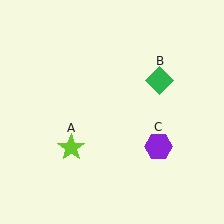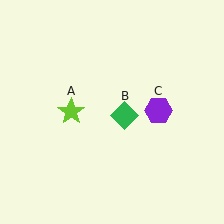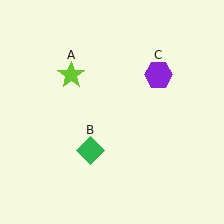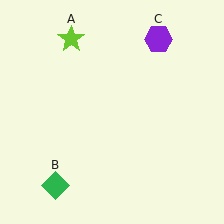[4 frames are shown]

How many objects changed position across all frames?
3 objects changed position: lime star (object A), green diamond (object B), purple hexagon (object C).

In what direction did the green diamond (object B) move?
The green diamond (object B) moved down and to the left.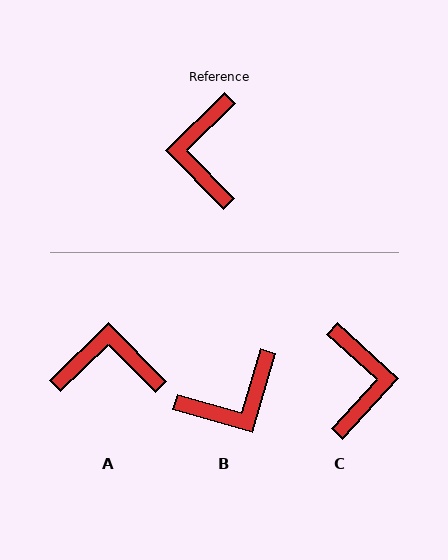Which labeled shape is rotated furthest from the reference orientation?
C, about 177 degrees away.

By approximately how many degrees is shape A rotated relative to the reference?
Approximately 90 degrees clockwise.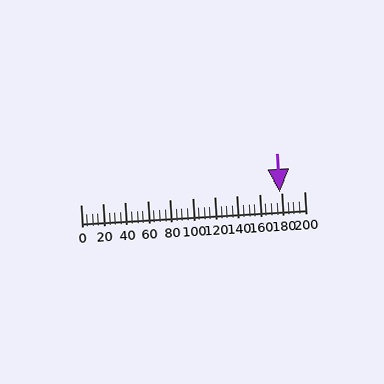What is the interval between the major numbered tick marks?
The major tick marks are spaced 20 units apart.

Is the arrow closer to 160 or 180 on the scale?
The arrow is closer to 180.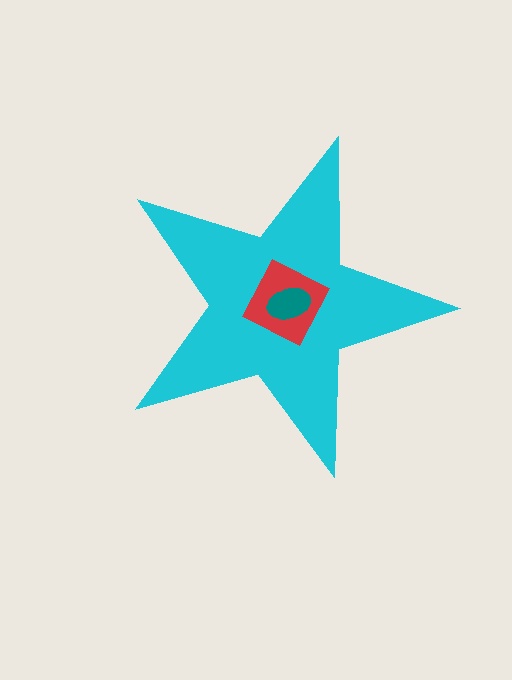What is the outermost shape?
The cyan star.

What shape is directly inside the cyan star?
The red diamond.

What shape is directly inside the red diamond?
The teal ellipse.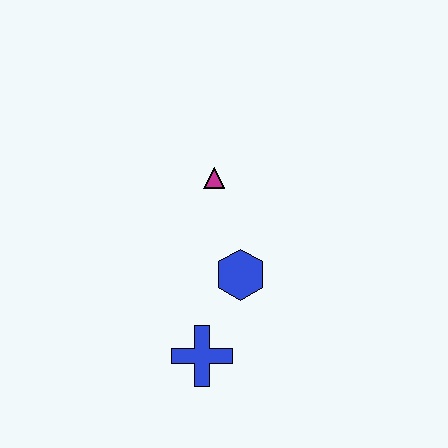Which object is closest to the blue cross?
The blue hexagon is closest to the blue cross.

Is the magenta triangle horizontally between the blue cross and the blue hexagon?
Yes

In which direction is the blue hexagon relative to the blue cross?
The blue hexagon is above the blue cross.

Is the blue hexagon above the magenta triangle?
No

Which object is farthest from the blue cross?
The magenta triangle is farthest from the blue cross.